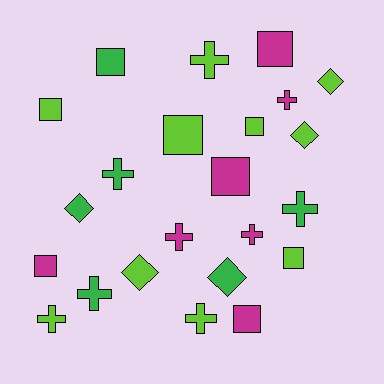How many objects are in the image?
There are 23 objects.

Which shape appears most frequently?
Cross, with 9 objects.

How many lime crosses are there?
There are 3 lime crosses.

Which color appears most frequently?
Lime, with 10 objects.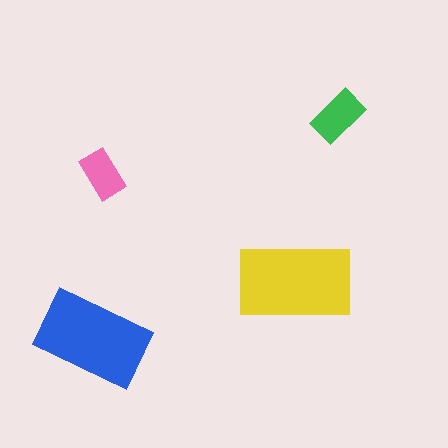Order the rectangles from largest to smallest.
the yellow one, the blue one, the green one, the pink one.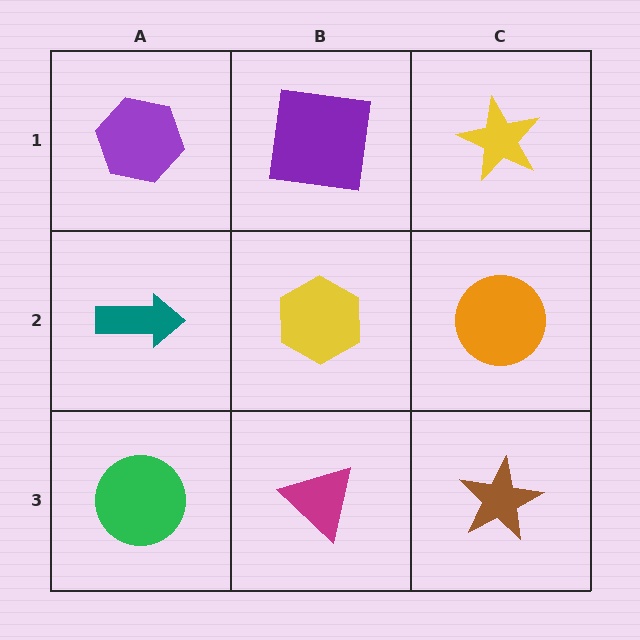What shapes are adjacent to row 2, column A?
A purple hexagon (row 1, column A), a green circle (row 3, column A), a yellow hexagon (row 2, column B).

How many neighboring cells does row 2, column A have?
3.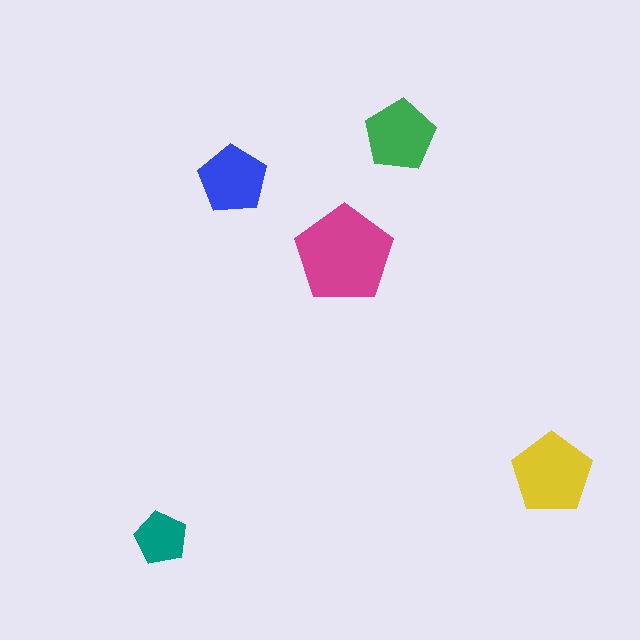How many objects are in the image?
There are 5 objects in the image.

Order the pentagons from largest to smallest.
the magenta one, the yellow one, the green one, the blue one, the teal one.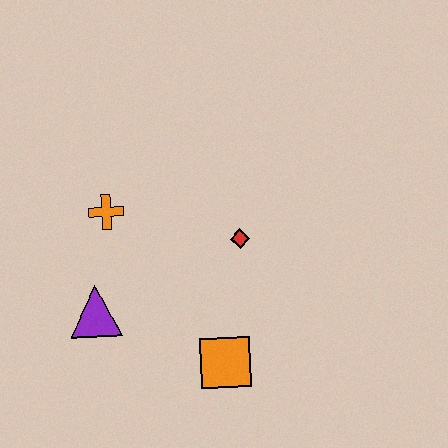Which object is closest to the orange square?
The red diamond is closest to the orange square.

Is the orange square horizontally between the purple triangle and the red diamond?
Yes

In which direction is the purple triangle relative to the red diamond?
The purple triangle is to the left of the red diamond.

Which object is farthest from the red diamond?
The purple triangle is farthest from the red diamond.